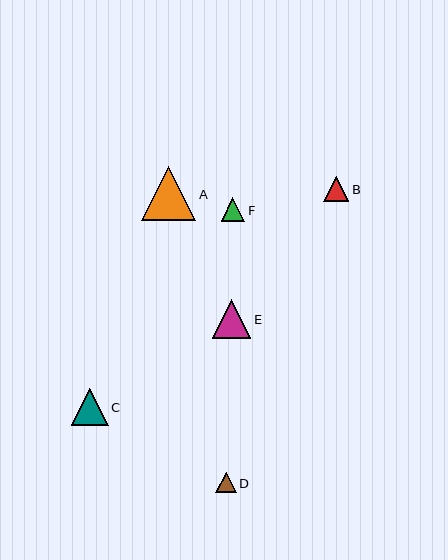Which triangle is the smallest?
Triangle D is the smallest with a size of approximately 20 pixels.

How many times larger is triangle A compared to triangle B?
Triangle A is approximately 2.2 times the size of triangle B.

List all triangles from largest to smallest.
From largest to smallest: A, E, C, B, F, D.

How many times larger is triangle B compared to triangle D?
Triangle B is approximately 1.2 times the size of triangle D.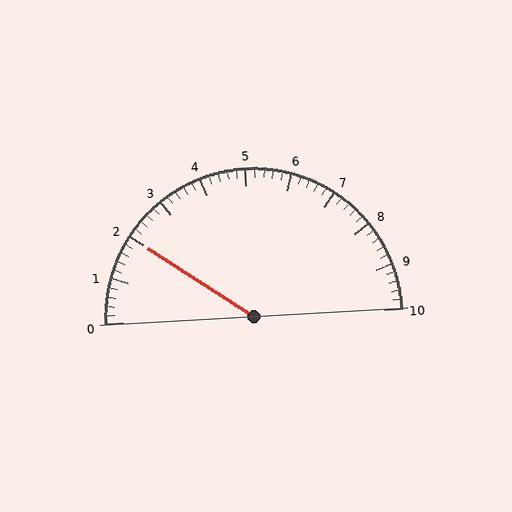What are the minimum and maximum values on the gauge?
The gauge ranges from 0 to 10.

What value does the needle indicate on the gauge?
The needle indicates approximately 2.0.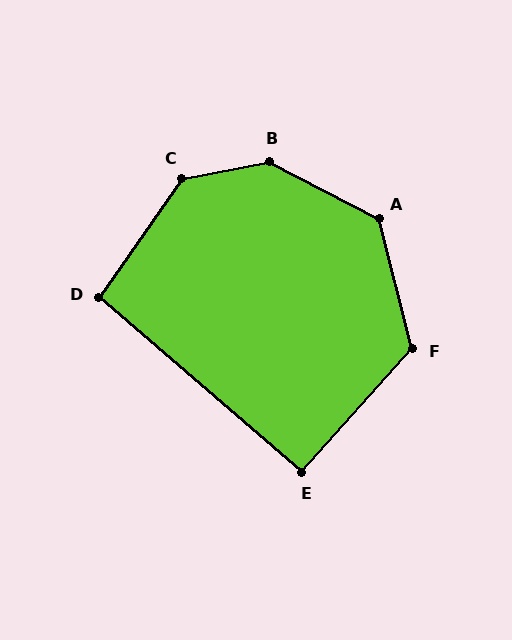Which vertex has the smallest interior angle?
E, at approximately 91 degrees.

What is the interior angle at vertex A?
Approximately 132 degrees (obtuse).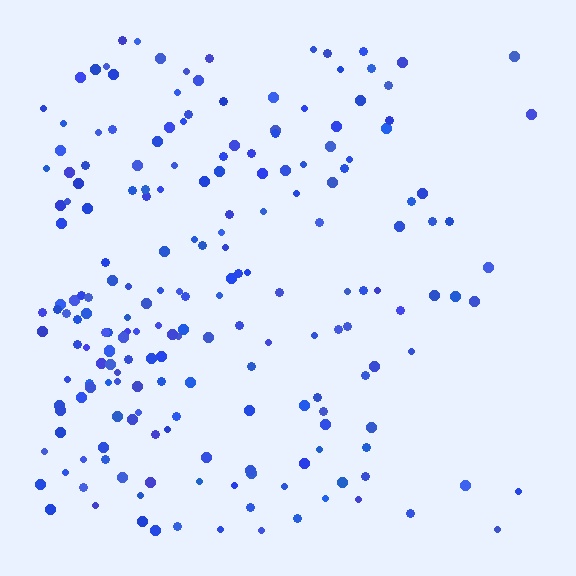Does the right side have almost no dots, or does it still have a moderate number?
Still a moderate number, just noticeably fewer than the left.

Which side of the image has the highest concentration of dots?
The left.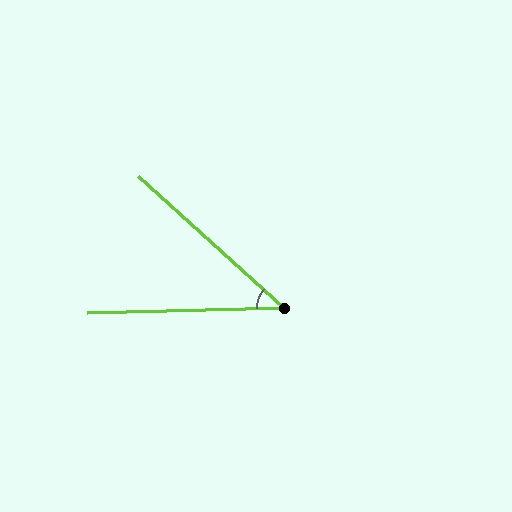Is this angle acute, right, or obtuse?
It is acute.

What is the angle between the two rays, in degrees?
Approximately 43 degrees.